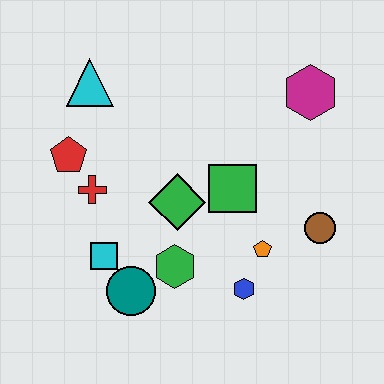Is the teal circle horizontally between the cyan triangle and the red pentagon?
No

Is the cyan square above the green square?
No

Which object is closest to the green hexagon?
The teal circle is closest to the green hexagon.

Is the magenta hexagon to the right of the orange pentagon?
Yes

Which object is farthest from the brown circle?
The cyan triangle is farthest from the brown circle.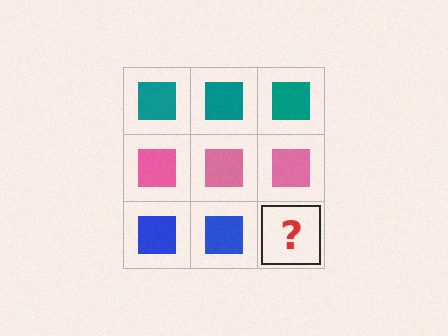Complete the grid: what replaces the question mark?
The question mark should be replaced with a blue square.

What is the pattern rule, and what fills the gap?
The rule is that each row has a consistent color. The gap should be filled with a blue square.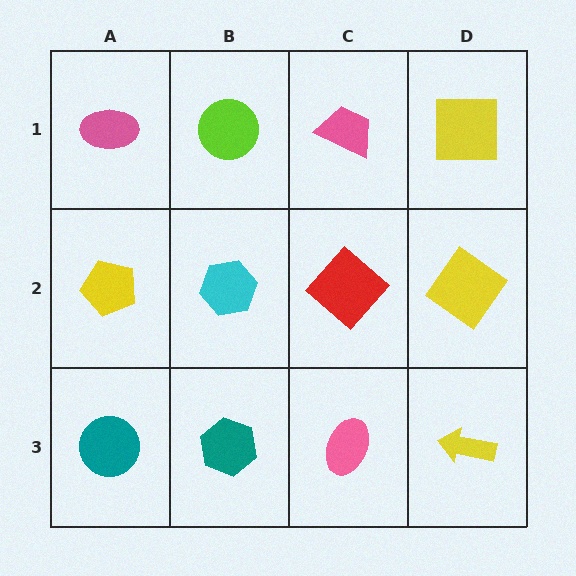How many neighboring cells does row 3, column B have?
3.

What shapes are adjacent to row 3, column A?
A yellow pentagon (row 2, column A), a teal hexagon (row 3, column B).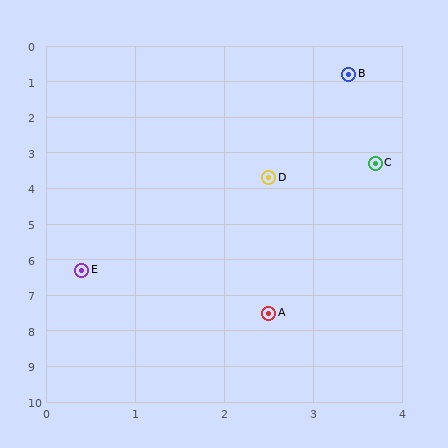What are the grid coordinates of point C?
Point C is at approximately (3.7, 3.3).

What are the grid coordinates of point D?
Point D is at approximately (2.5, 3.7).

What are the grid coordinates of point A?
Point A is at approximately (2.5, 7.5).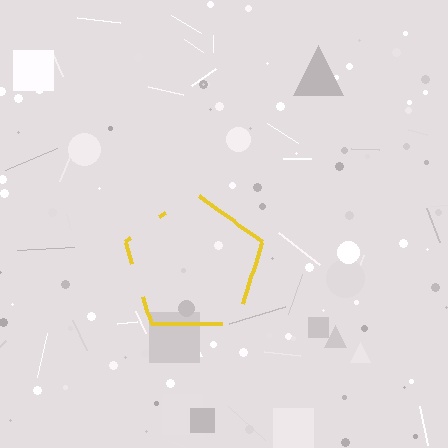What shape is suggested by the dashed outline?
The dashed outline suggests a pentagon.